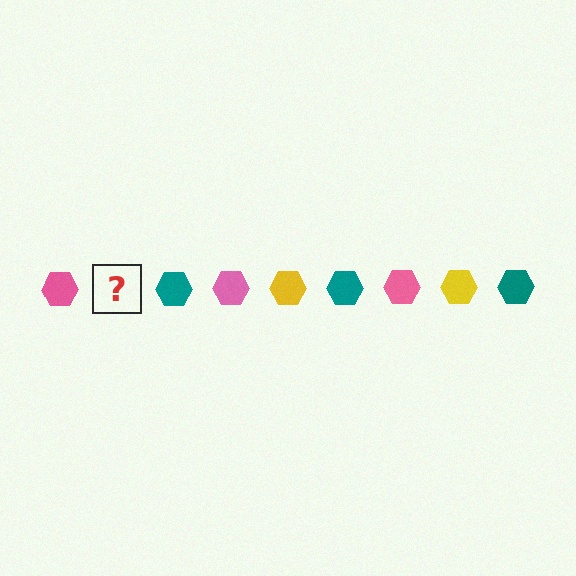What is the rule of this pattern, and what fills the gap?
The rule is that the pattern cycles through pink, yellow, teal hexagons. The gap should be filled with a yellow hexagon.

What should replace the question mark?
The question mark should be replaced with a yellow hexagon.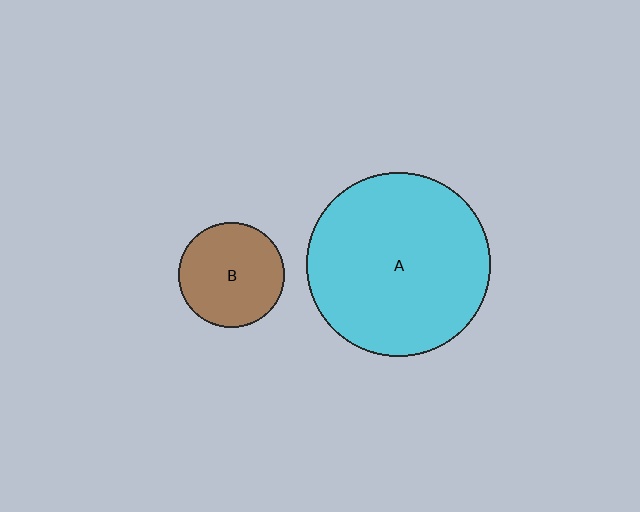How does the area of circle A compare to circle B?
Approximately 3.0 times.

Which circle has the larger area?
Circle A (cyan).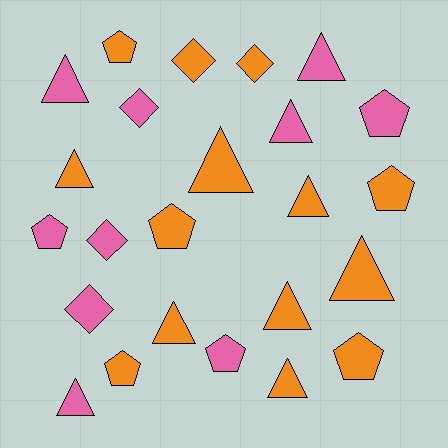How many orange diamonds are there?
There are 2 orange diamonds.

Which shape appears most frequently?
Triangle, with 11 objects.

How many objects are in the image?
There are 24 objects.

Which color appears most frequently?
Orange, with 14 objects.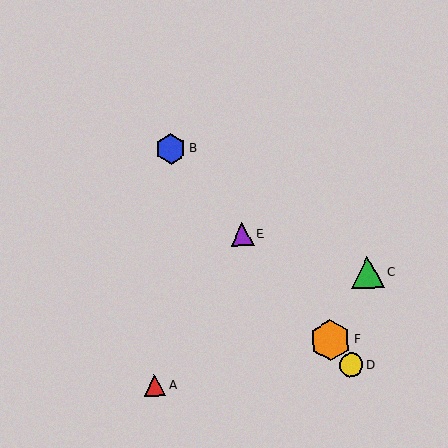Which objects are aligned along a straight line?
Objects B, D, E, F are aligned along a straight line.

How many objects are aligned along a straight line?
4 objects (B, D, E, F) are aligned along a straight line.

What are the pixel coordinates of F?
Object F is at (330, 340).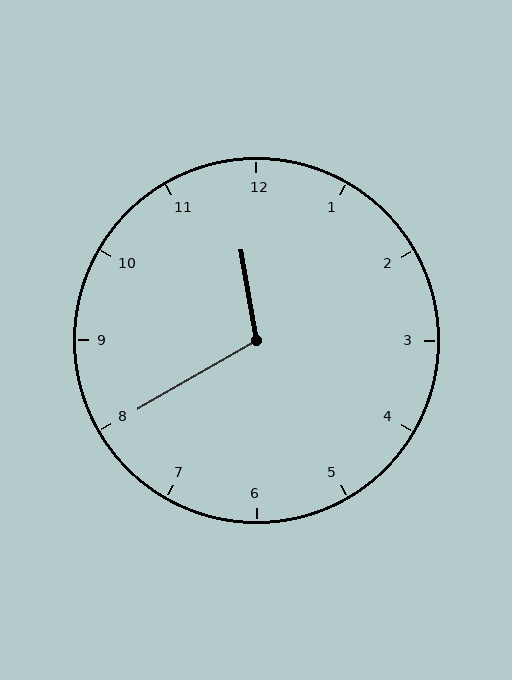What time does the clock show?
11:40.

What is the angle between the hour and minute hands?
Approximately 110 degrees.